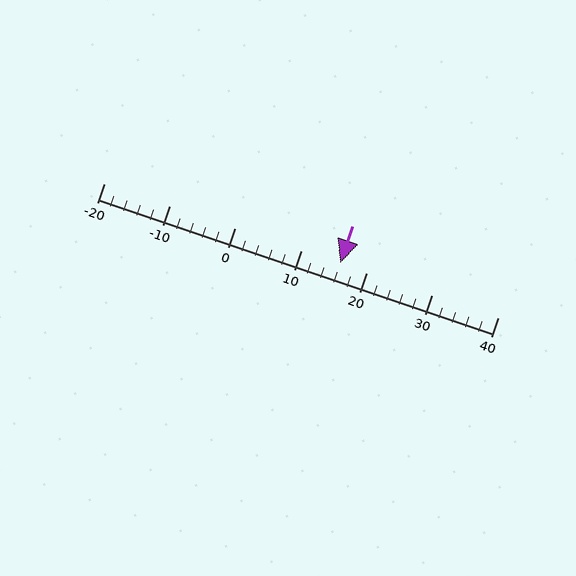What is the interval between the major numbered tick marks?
The major tick marks are spaced 10 units apart.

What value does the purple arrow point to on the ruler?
The purple arrow points to approximately 16.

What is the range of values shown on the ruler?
The ruler shows values from -20 to 40.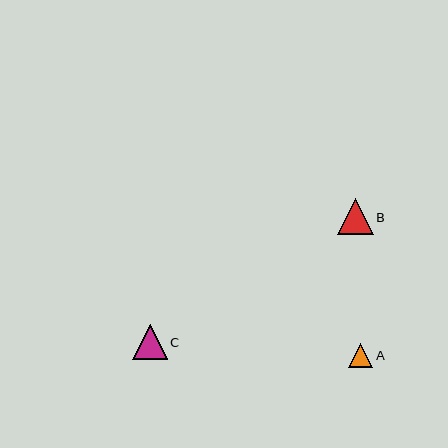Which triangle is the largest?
Triangle B is the largest with a size of approximately 36 pixels.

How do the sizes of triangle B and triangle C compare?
Triangle B and triangle C are approximately the same size.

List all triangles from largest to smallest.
From largest to smallest: B, C, A.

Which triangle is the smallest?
Triangle A is the smallest with a size of approximately 24 pixels.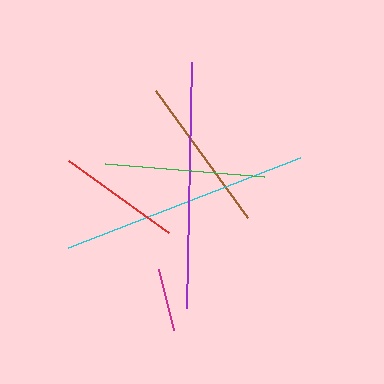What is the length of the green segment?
The green segment is approximately 159 pixels long.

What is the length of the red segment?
The red segment is approximately 123 pixels long.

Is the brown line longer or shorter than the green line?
The green line is longer than the brown line.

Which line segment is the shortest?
The magenta line is the shortest at approximately 63 pixels.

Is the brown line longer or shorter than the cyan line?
The cyan line is longer than the brown line.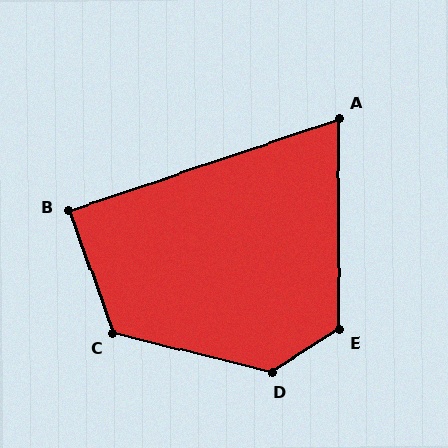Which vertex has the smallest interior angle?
A, at approximately 72 degrees.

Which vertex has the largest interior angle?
D, at approximately 133 degrees.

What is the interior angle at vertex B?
Approximately 89 degrees (approximately right).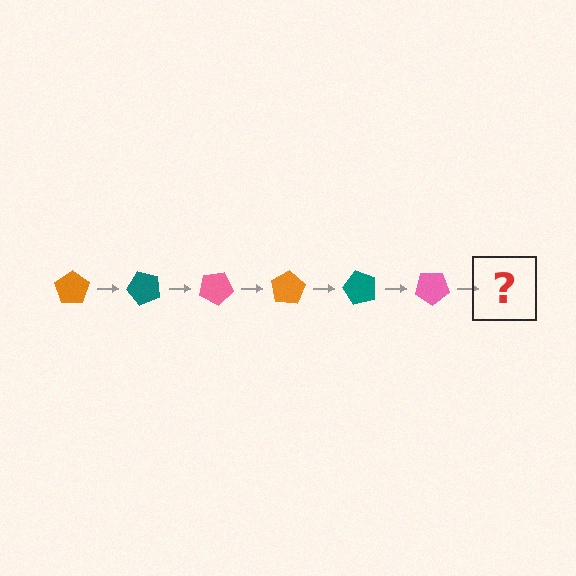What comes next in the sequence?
The next element should be an orange pentagon, rotated 300 degrees from the start.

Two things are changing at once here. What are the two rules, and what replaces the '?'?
The two rules are that it rotates 50 degrees each step and the color cycles through orange, teal, and pink. The '?' should be an orange pentagon, rotated 300 degrees from the start.